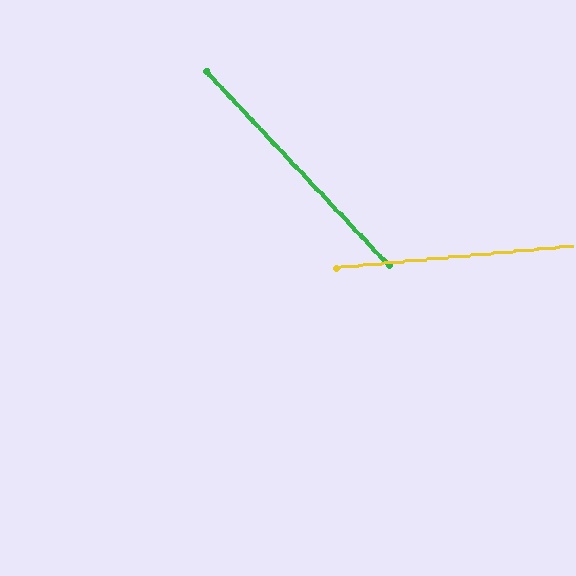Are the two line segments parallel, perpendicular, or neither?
Neither parallel nor perpendicular — they differ by about 52°.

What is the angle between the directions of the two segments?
Approximately 52 degrees.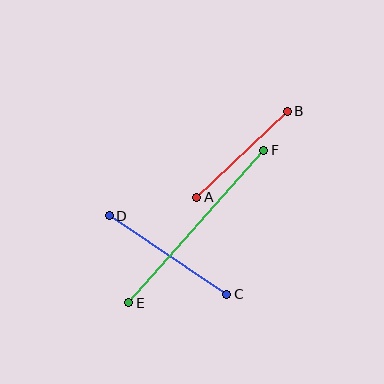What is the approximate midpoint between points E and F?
The midpoint is at approximately (196, 227) pixels.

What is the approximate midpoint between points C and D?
The midpoint is at approximately (168, 255) pixels.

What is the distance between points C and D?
The distance is approximately 142 pixels.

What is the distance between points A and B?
The distance is approximately 125 pixels.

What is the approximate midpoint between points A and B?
The midpoint is at approximately (242, 154) pixels.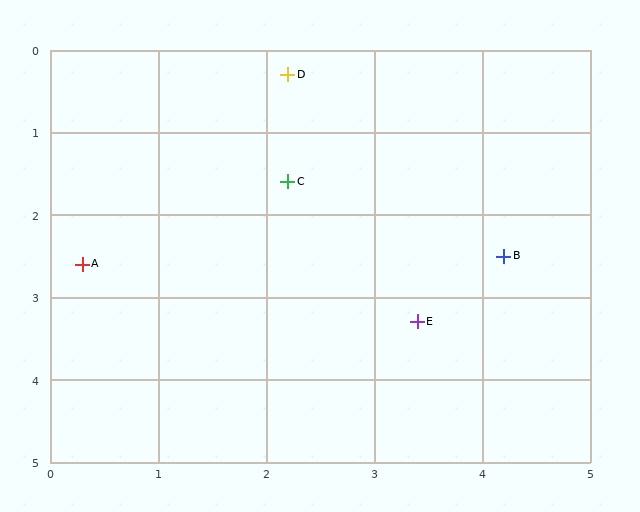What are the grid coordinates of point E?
Point E is at approximately (3.4, 3.3).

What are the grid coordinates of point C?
Point C is at approximately (2.2, 1.6).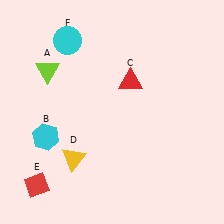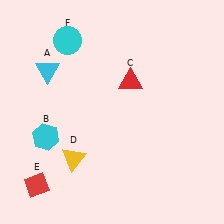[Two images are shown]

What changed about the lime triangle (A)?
In Image 1, A is lime. In Image 2, it changed to cyan.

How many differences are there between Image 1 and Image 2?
There is 1 difference between the two images.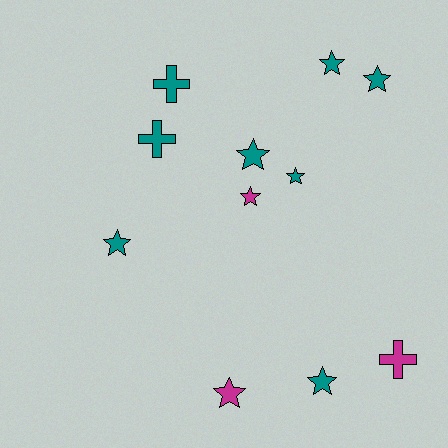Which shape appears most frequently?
Star, with 8 objects.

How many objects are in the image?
There are 11 objects.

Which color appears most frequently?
Teal, with 8 objects.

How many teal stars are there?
There are 6 teal stars.